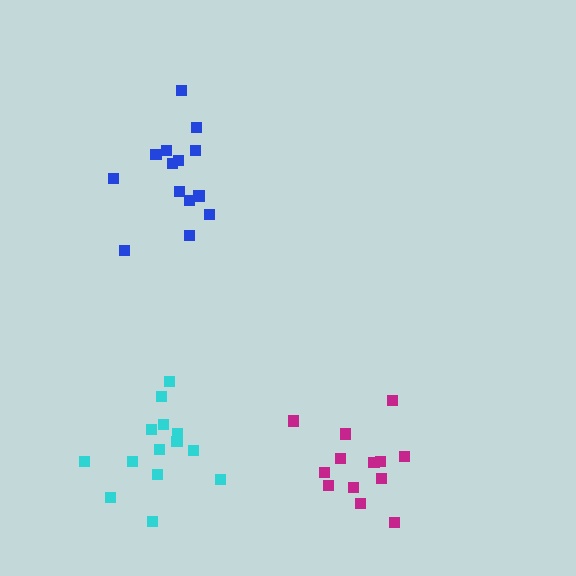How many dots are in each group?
Group 1: 13 dots, Group 2: 14 dots, Group 3: 14 dots (41 total).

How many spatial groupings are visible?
There are 3 spatial groupings.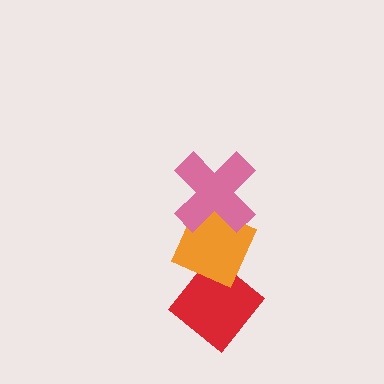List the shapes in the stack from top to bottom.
From top to bottom: the pink cross, the orange diamond, the red diamond.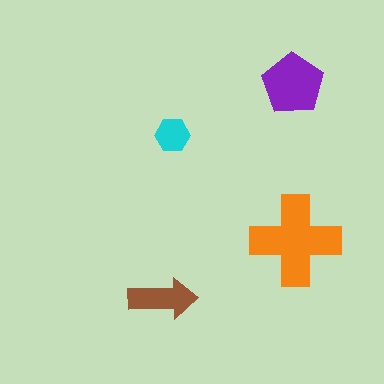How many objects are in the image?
There are 4 objects in the image.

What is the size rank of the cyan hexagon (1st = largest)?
4th.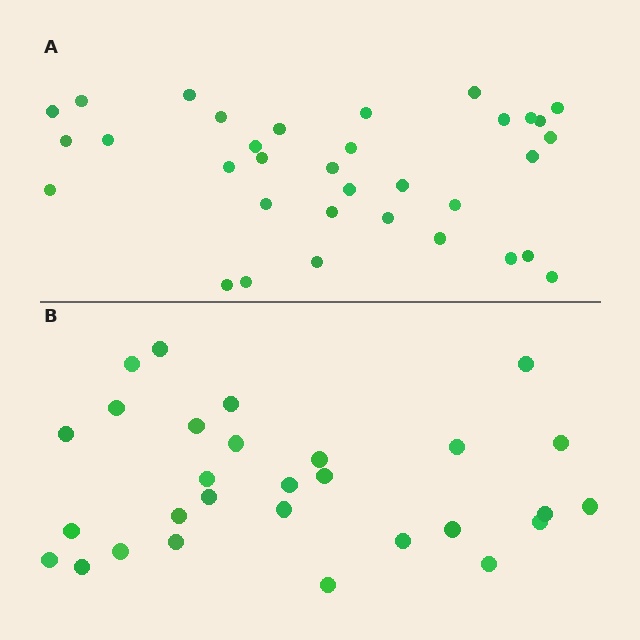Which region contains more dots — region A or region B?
Region A (the top region) has more dots.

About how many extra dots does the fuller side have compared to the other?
Region A has about 5 more dots than region B.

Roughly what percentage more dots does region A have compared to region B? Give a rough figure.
About 15% more.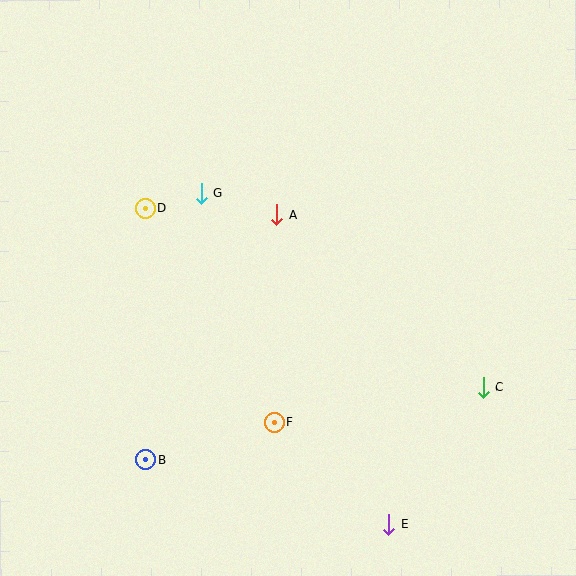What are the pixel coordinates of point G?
Point G is at (201, 193).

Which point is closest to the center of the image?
Point A at (277, 215) is closest to the center.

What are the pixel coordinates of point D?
Point D is at (145, 209).